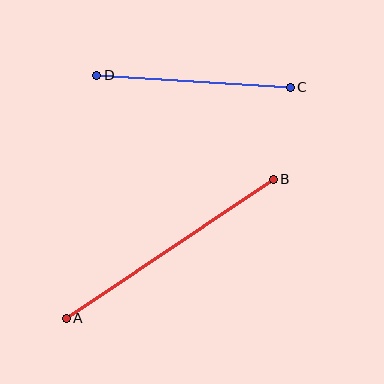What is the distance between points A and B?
The distance is approximately 249 pixels.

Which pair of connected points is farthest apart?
Points A and B are farthest apart.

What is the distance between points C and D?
The distance is approximately 194 pixels.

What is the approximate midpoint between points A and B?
The midpoint is at approximately (170, 249) pixels.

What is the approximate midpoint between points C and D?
The midpoint is at approximately (193, 81) pixels.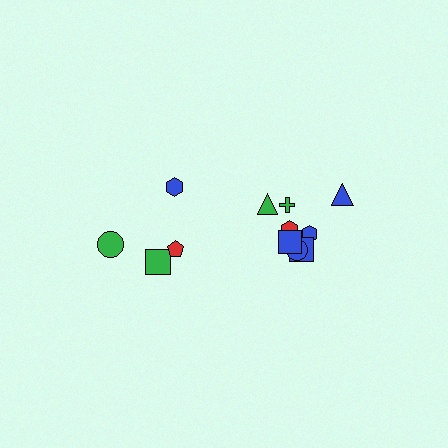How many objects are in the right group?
There are 8 objects.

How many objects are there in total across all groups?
There are 12 objects.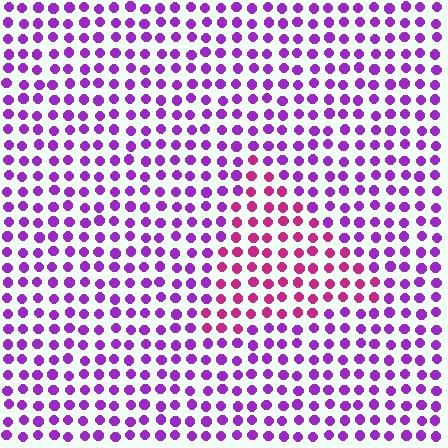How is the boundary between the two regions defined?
The boundary is defined purely by a slight shift in hue (about 40 degrees). Spacing, size, and orientation are identical on both sides.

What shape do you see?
I see a triangle.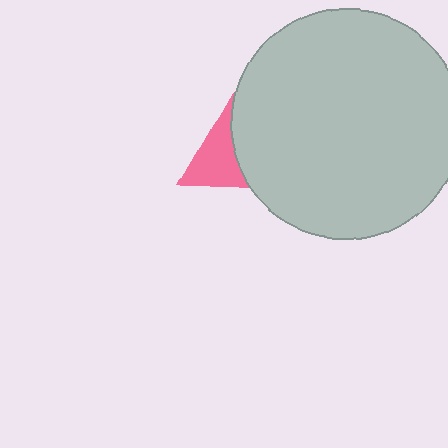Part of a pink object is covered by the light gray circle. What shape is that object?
It is a triangle.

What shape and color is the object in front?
The object in front is a light gray circle.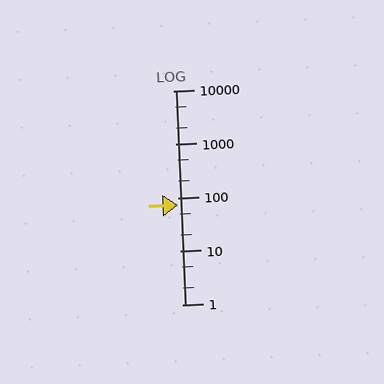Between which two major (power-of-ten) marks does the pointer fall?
The pointer is between 10 and 100.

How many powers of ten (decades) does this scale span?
The scale spans 4 decades, from 1 to 10000.